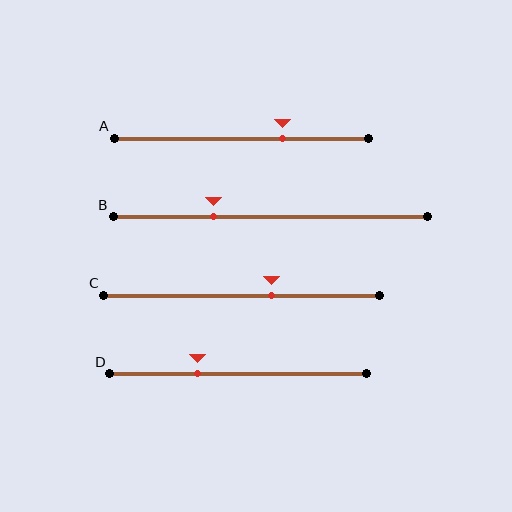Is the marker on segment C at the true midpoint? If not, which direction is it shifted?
No, the marker on segment C is shifted to the right by about 11% of the segment length.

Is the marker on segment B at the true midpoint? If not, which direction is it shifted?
No, the marker on segment B is shifted to the left by about 18% of the segment length.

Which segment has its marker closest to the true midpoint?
Segment C has its marker closest to the true midpoint.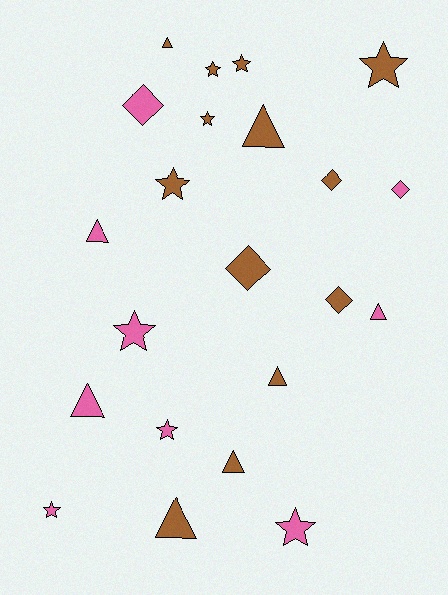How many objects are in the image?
There are 22 objects.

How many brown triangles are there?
There are 5 brown triangles.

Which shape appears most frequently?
Star, with 9 objects.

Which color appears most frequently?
Brown, with 13 objects.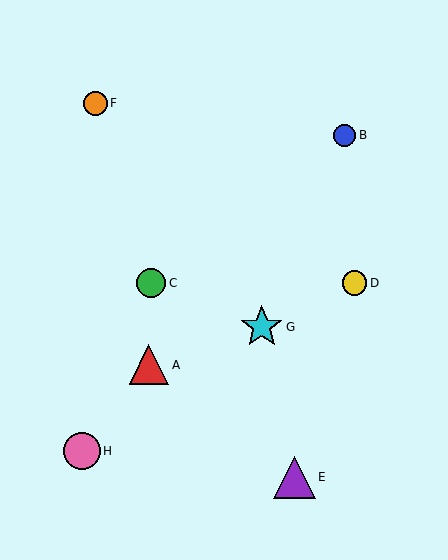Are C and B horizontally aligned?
No, C is at y≈283 and B is at y≈135.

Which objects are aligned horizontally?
Objects C, D are aligned horizontally.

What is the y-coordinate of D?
Object D is at y≈283.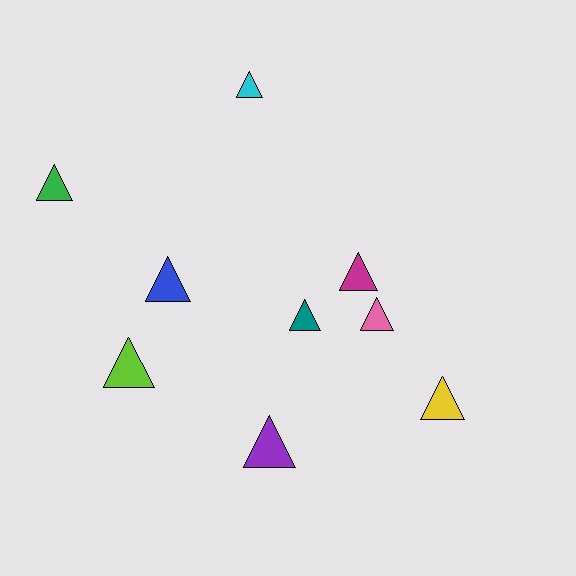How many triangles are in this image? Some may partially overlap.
There are 9 triangles.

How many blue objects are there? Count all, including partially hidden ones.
There is 1 blue object.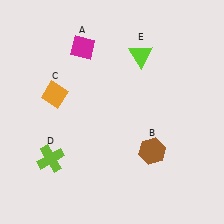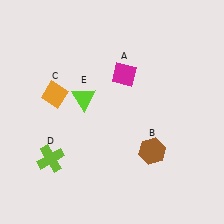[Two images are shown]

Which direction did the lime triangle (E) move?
The lime triangle (E) moved left.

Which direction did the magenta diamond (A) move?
The magenta diamond (A) moved right.